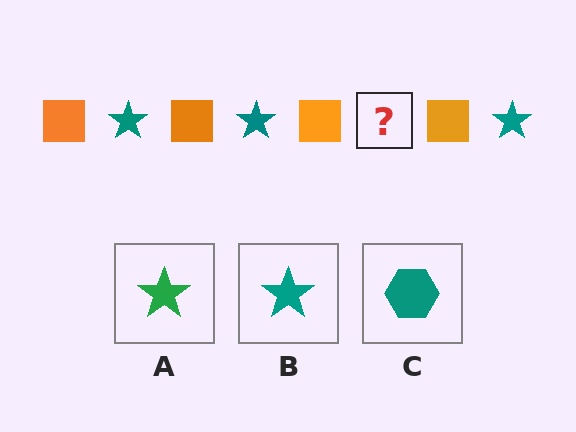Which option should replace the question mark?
Option B.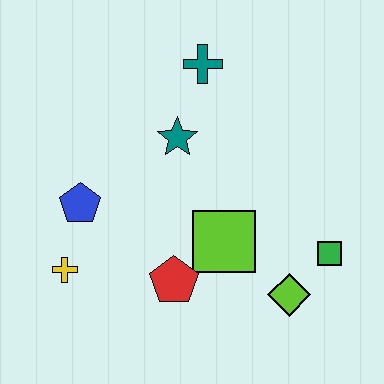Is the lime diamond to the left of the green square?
Yes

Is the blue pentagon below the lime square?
No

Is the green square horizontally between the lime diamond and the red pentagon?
No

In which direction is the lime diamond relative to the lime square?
The lime diamond is to the right of the lime square.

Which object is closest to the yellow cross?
The blue pentagon is closest to the yellow cross.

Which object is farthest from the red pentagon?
The teal cross is farthest from the red pentagon.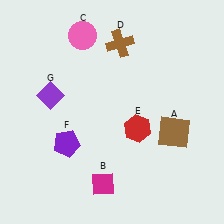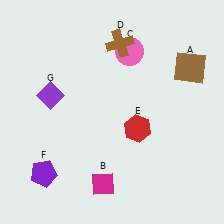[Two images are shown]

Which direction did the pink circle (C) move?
The pink circle (C) moved right.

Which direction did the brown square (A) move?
The brown square (A) moved up.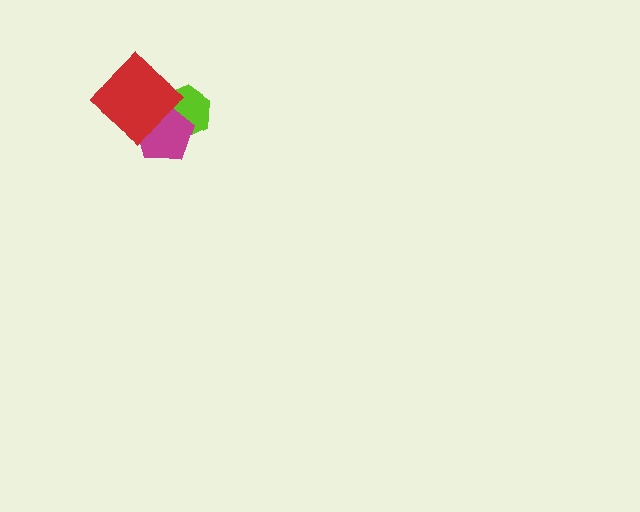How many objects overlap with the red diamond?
2 objects overlap with the red diamond.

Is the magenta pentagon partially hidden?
Yes, it is partially covered by another shape.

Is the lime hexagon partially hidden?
Yes, it is partially covered by another shape.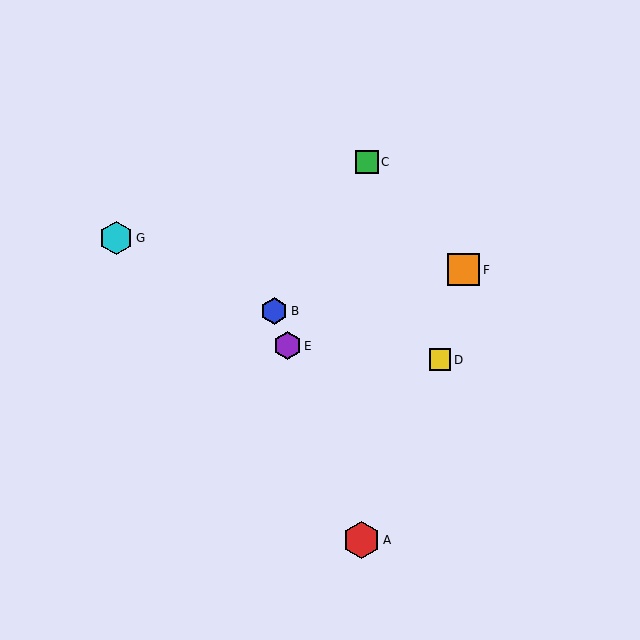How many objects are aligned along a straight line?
3 objects (A, B, E) are aligned along a straight line.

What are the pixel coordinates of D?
Object D is at (440, 360).